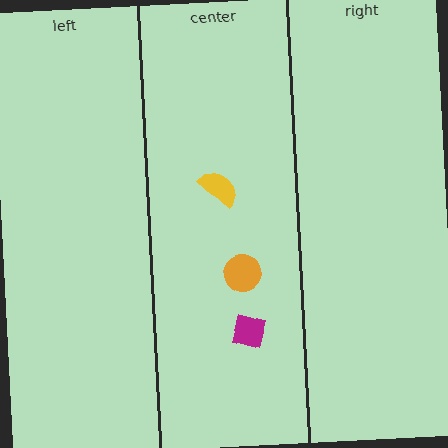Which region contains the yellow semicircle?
The center region.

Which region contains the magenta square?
The center region.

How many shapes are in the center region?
3.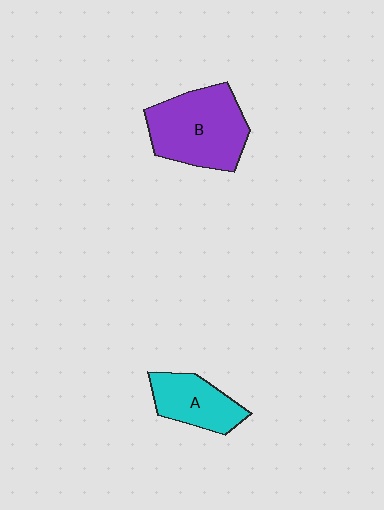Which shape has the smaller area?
Shape A (cyan).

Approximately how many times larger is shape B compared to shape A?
Approximately 1.7 times.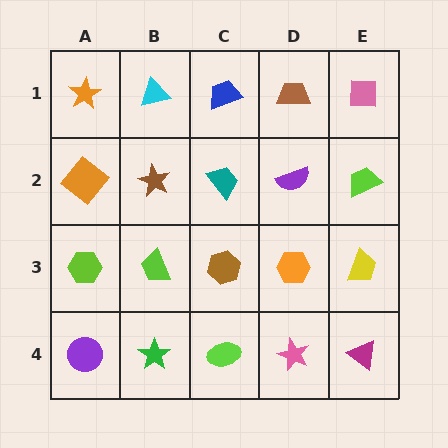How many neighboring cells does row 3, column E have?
3.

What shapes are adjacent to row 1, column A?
An orange diamond (row 2, column A), a cyan triangle (row 1, column B).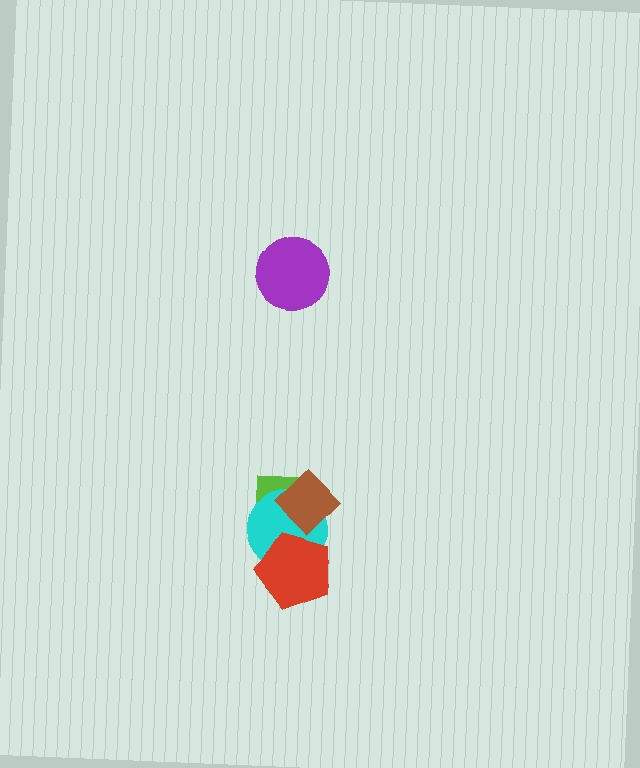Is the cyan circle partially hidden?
Yes, it is partially covered by another shape.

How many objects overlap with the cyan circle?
3 objects overlap with the cyan circle.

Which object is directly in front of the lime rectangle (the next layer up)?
The cyan circle is directly in front of the lime rectangle.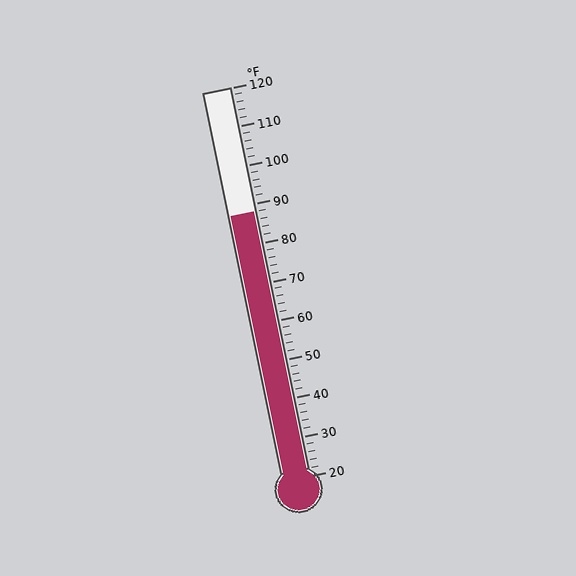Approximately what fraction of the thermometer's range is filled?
The thermometer is filled to approximately 70% of its range.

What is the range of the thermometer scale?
The thermometer scale ranges from 20°F to 120°F.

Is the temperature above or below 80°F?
The temperature is above 80°F.